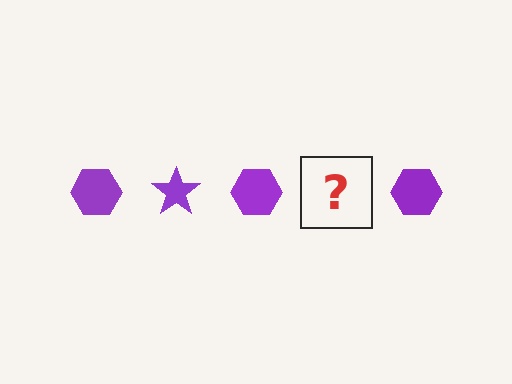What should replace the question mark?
The question mark should be replaced with a purple star.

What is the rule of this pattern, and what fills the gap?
The rule is that the pattern cycles through hexagon, star shapes in purple. The gap should be filled with a purple star.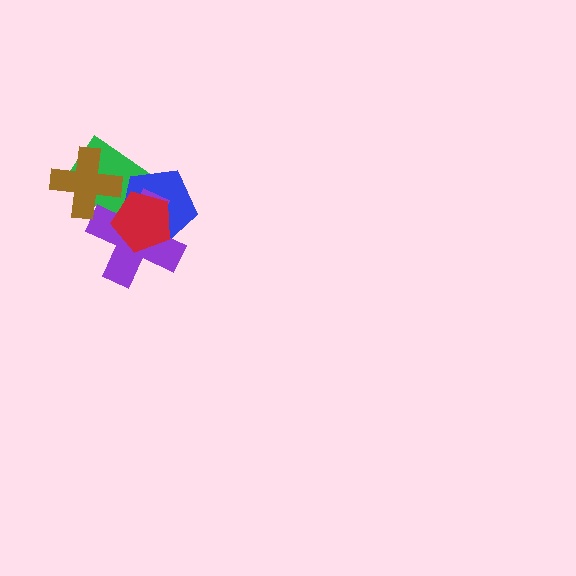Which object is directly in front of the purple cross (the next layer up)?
The red pentagon is directly in front of the purple cross.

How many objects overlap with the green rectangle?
4 objects overlap with the green rectangle.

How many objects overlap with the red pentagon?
3 objects overlap with the red pentagon.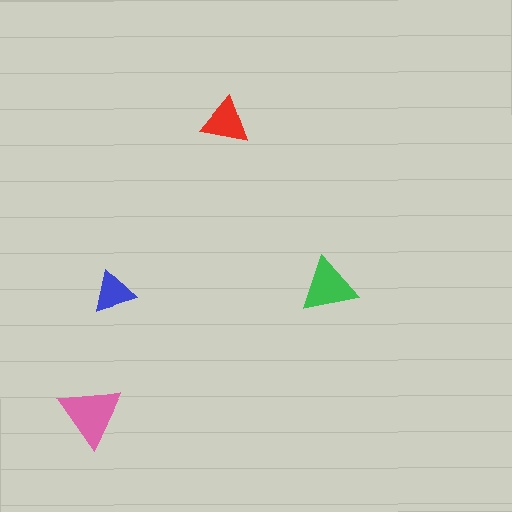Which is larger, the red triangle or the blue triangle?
The red one.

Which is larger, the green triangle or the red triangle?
The green one.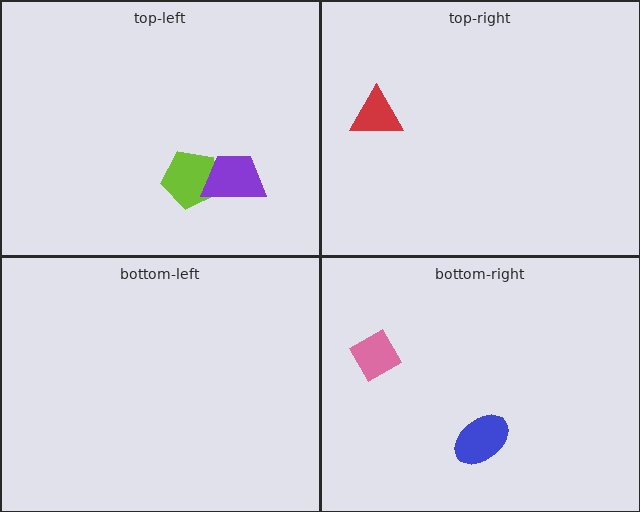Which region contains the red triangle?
The top-right region.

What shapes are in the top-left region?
The lime pentagon, the purple trapezoid.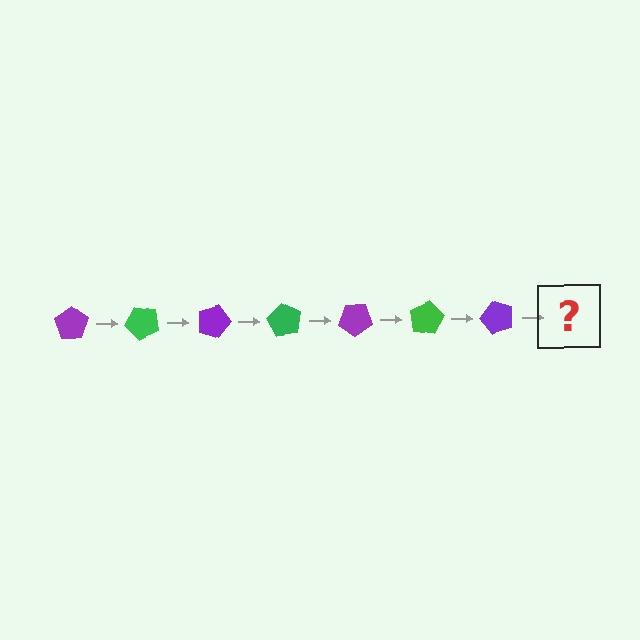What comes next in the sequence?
The next element should be a green pentagon, rotated 315 degrees from the start.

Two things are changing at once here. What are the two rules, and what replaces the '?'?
The two rules are that it rotates 45 degrees each step and the color cycles through purple and green. The '?' should be a green pentagon, rotated 315 degrees from the start.